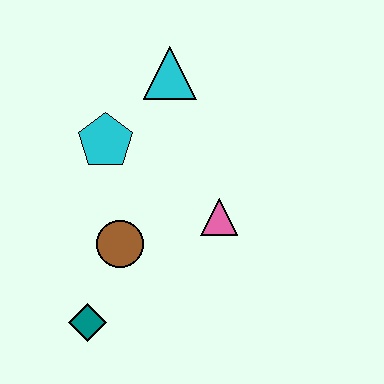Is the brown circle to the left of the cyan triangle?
Yes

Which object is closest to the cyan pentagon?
The cyan triangle is closest to the cyan pentagon.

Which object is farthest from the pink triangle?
The teal diamond is farthest from the pink triangle.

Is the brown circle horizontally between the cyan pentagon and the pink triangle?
Yes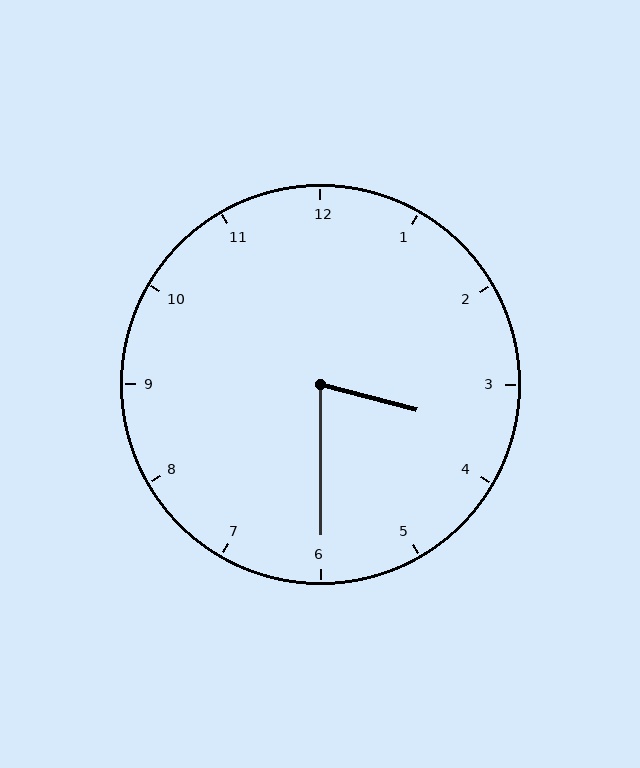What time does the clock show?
3:30.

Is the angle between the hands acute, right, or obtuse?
It is acute.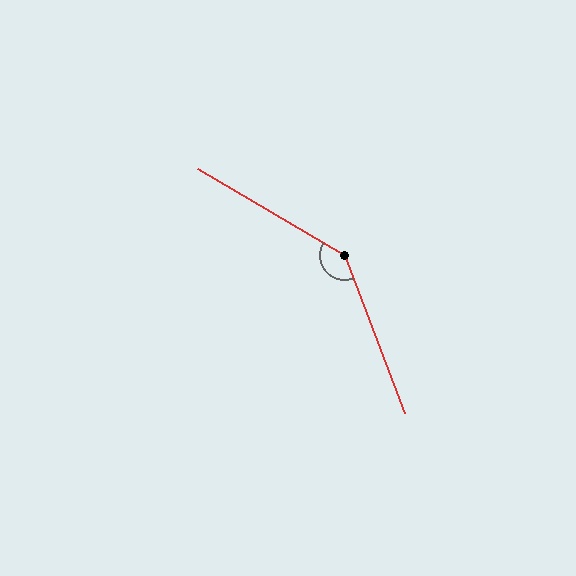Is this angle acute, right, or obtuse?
It is obtuse.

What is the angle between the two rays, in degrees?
Approximately 142 degrees.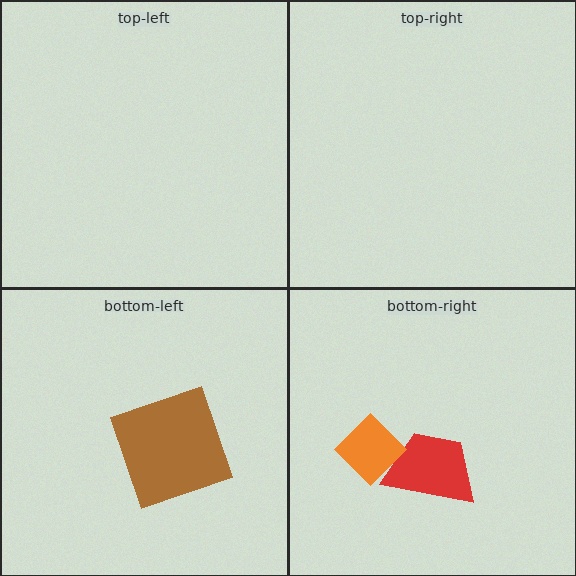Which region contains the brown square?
The bottom-left region.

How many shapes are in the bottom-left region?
1.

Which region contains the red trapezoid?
The bottom-right region.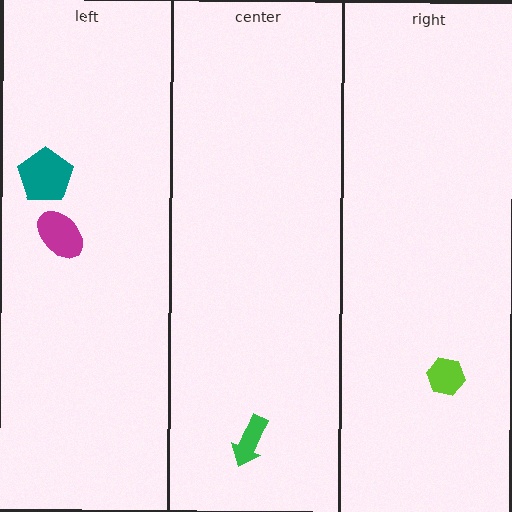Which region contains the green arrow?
The center region.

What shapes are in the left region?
The teal pentagon, the magenta ellipse.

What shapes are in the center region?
The green arrow.